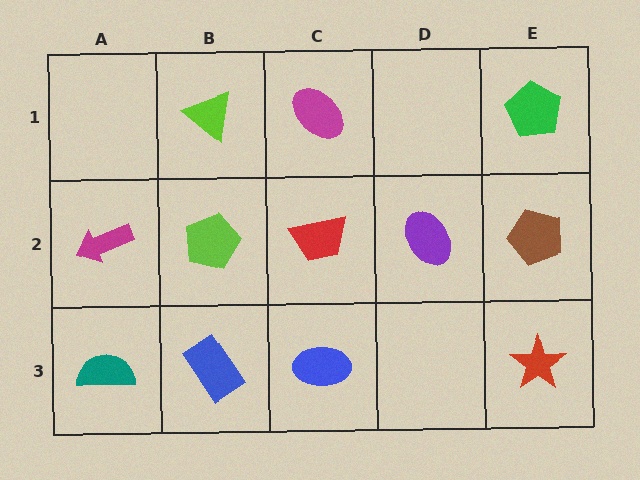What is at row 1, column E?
A green pentagon.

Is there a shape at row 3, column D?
No, that cell is empty.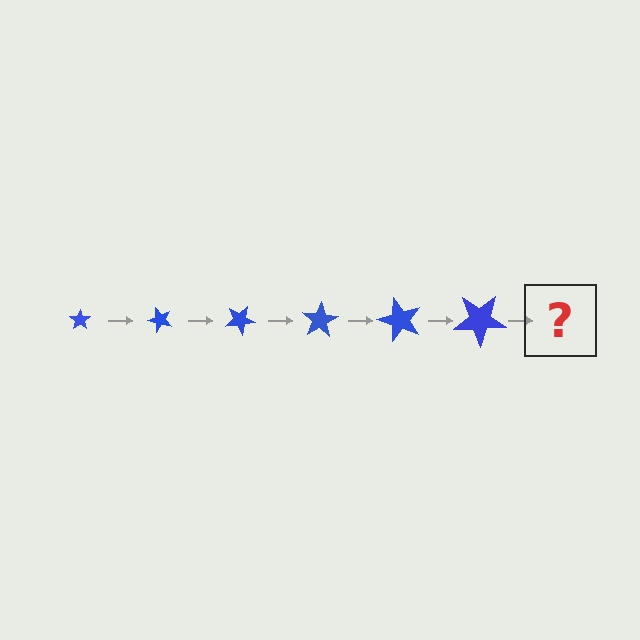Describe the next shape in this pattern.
It should be a star, larger than the previous one and rotated 300 degrees from the start.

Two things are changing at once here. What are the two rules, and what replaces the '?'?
The two rules are that the star grows larger each step and it rotates 50 degrees each step. The '?' should be a star, larger than the previous one and rotated 300 degrees from the start.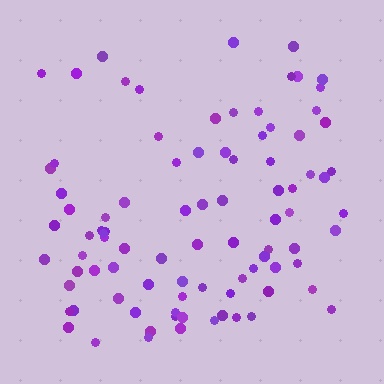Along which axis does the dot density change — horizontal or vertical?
Vertical.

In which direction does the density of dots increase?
From top to bottom, with the bottom side densest.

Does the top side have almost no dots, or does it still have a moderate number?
Still a moderate number, just noticeably fewer than the bottom.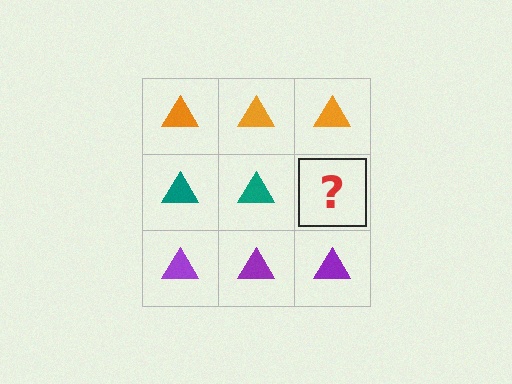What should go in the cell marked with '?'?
The missing cell should contain a teal triangle.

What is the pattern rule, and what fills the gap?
The rule is that each row has a consistent color. The gap should be filled with a teal triangle.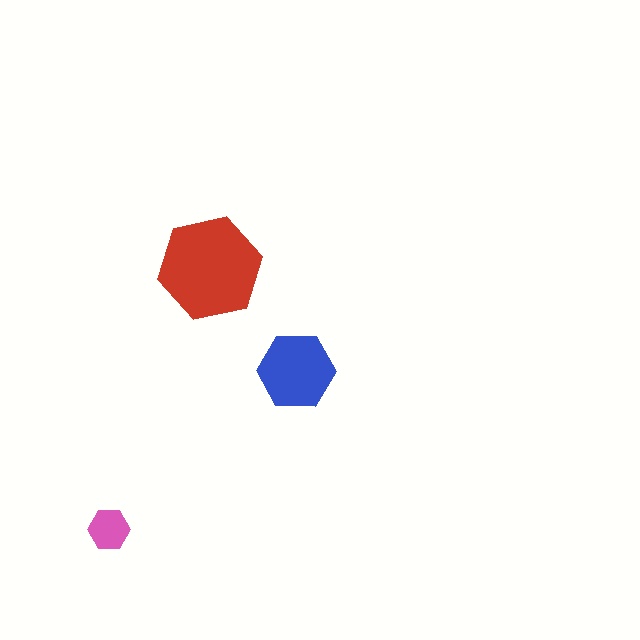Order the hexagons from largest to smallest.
the red one, the blue one, the pink one.